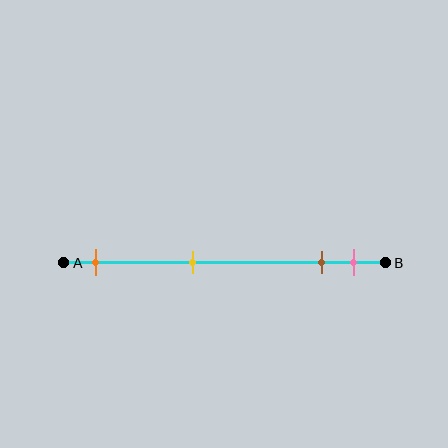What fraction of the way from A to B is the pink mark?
The pink mark is approximately 90% (0.9) of the way from A to B.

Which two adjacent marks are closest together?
The brown and pink marks are the closest adjacent pair.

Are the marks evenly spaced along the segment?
No, the marks are not evenly spaced.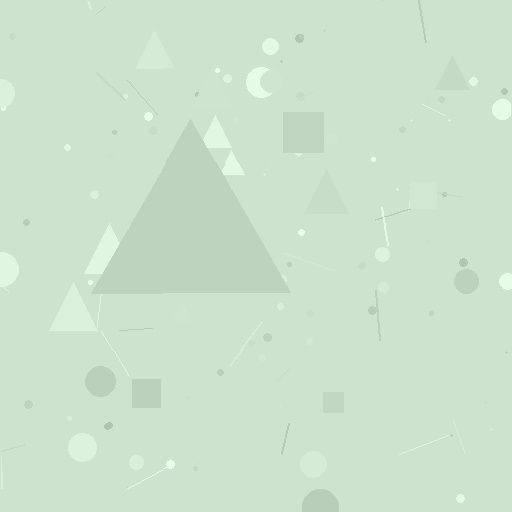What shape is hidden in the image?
A triangle is hidden in the image.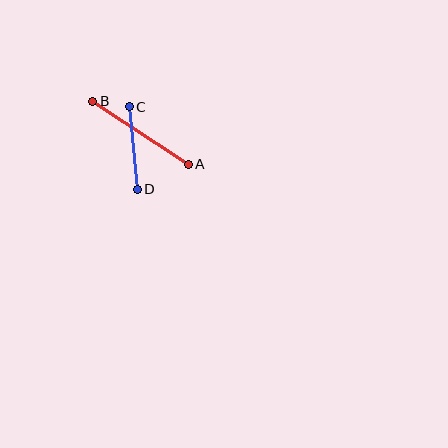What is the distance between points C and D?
The distance is approximately 83 pixels.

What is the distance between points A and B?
The distance is approximately 114 pixels.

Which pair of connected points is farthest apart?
Points A and B are farthest apart.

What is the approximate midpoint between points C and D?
The midpoint is at approximately (133, 148) pixels.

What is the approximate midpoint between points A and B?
The midpoint is at approximately (140, 133) pixels.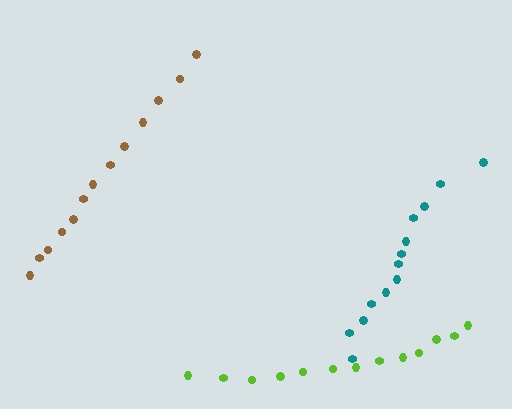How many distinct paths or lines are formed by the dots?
There are 3 distinct paths.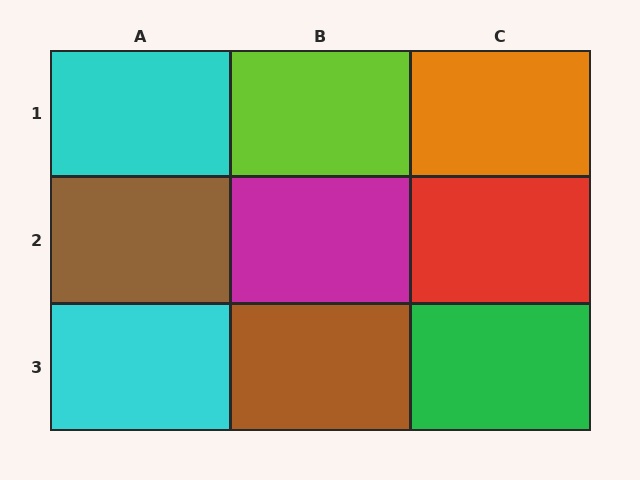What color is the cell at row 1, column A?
Cyan.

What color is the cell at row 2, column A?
Brown.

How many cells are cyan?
2 cells are cyan.